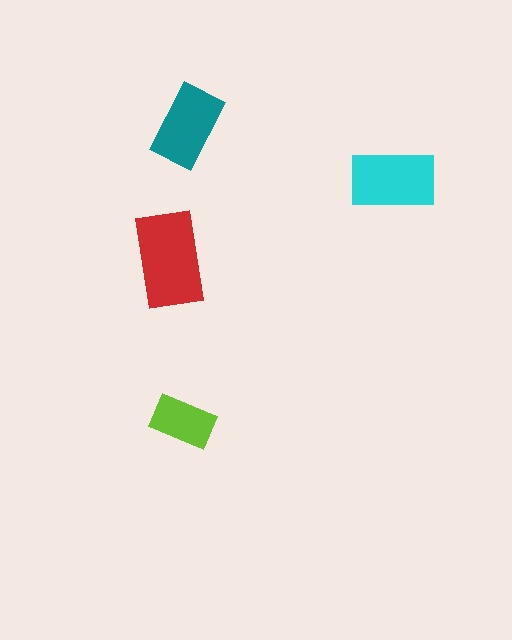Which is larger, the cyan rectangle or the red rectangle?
The red one.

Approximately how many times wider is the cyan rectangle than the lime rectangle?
About 1.5 times wider.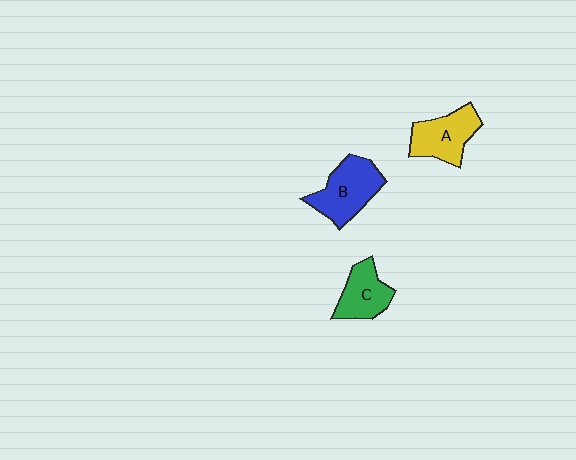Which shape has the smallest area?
Shape C (green).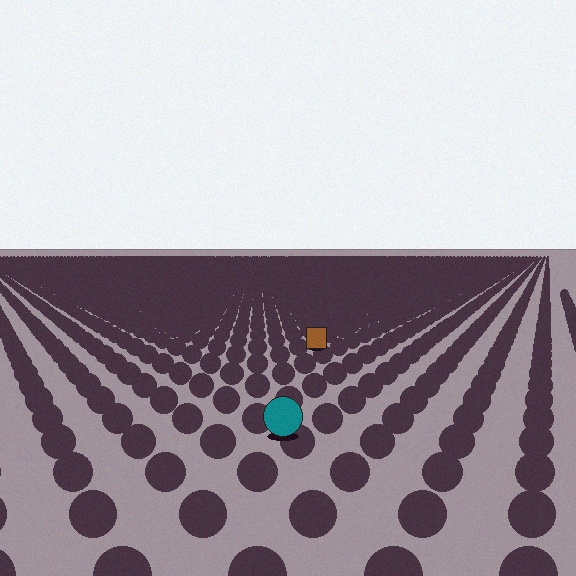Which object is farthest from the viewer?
The brown square is farthest from the viewer. It appears smaller and the ground texture around it is denser.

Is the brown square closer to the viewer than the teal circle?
No. The teal circle is closer — you can tell from the texture gradient: the ground texture is coarser near it.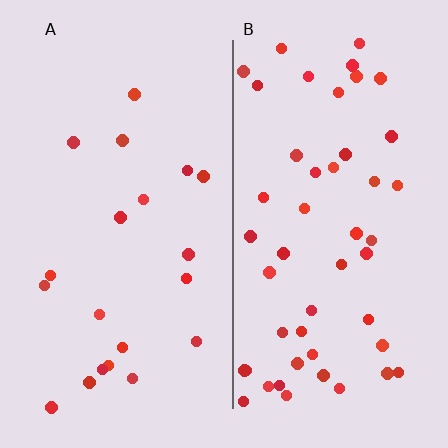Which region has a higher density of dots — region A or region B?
B (the right).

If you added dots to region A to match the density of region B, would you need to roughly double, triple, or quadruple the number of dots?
Approximately double.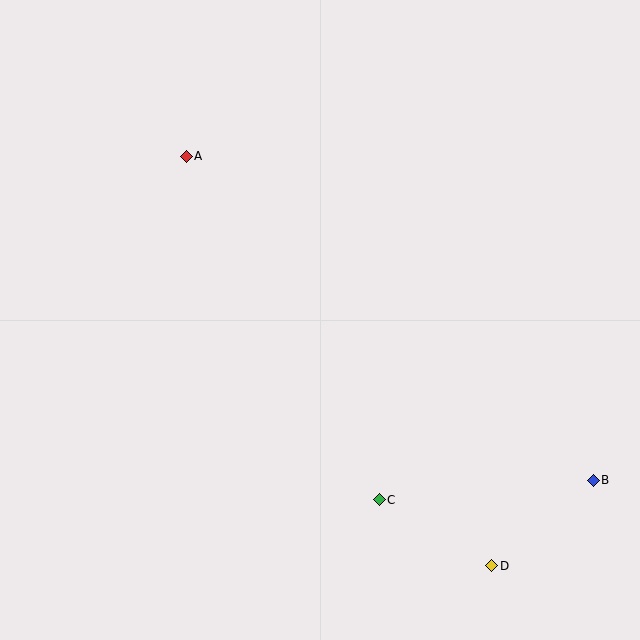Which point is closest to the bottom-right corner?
Point D is closest to the bottom-right corner.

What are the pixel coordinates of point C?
Point C is at (379, 500).